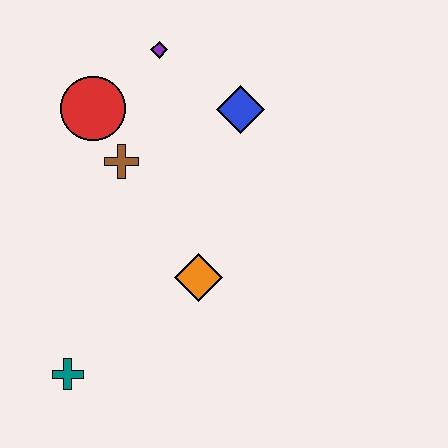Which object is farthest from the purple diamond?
The teal cross is farthest from the purple diamond.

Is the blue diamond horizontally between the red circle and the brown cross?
No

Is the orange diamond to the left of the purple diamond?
No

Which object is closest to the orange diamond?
The brown cross is closest to the orange diamond.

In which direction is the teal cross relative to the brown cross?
The teal cross is below the brown cross.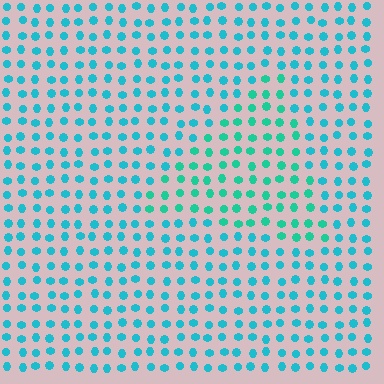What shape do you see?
I see a triangle.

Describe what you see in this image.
The image is filled with small cyan elements in a uniform arrangement. A triangle-shaped region is visible where the elements are tinted to a slightly different hue, forming a subtle color boundary.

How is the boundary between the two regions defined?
The boundary is defined purely by a slight shift in hue (about 24 degrees). Spacing, size, and orientation are identical on both sides.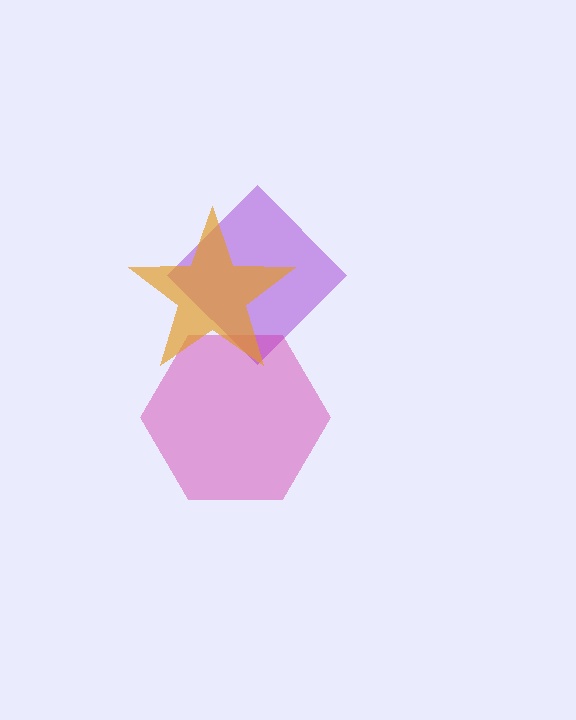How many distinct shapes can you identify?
There are 3 distinct shapes: a purple diamond, a magenta hexagon, an orange star.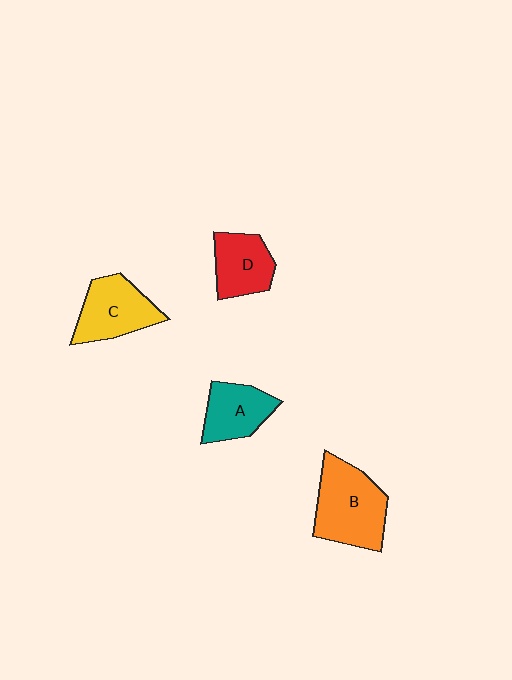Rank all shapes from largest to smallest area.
From largest to smallest: B (orange), C (yellow), A (teal), D (red).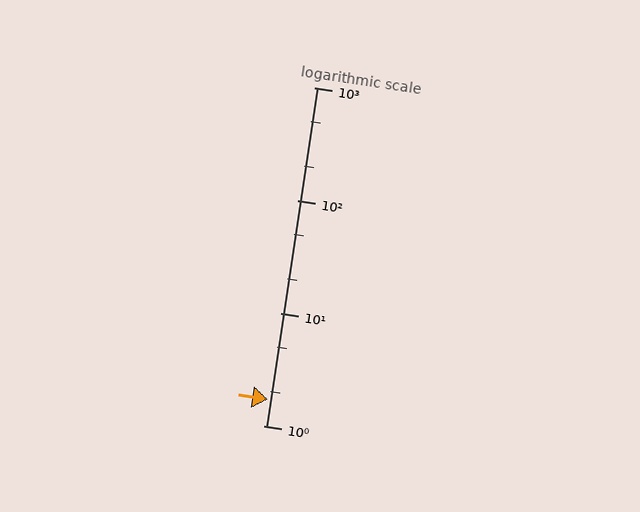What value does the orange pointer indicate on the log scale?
The pointer indicates approximately 1.7.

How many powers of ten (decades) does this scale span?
The scale spans 3 decades, from 1 to 1000.